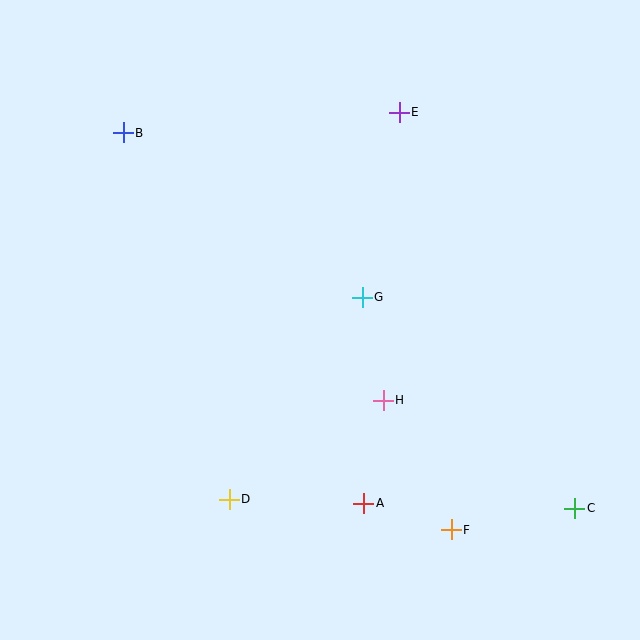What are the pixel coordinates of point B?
Point B is at (123, 133).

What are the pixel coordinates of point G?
Point G is at (362, 297).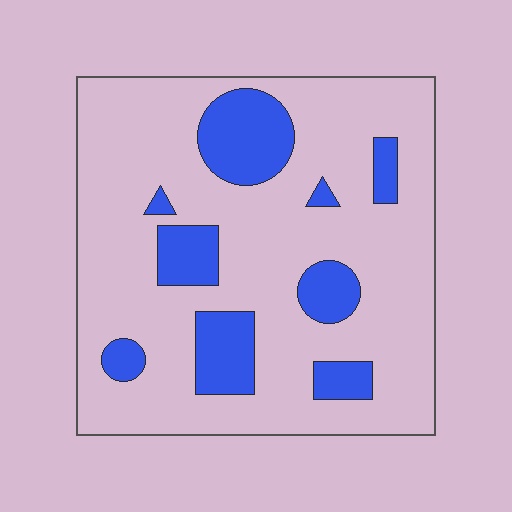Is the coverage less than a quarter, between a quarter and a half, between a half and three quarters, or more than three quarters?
Less than a quarter.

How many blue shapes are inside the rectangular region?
9.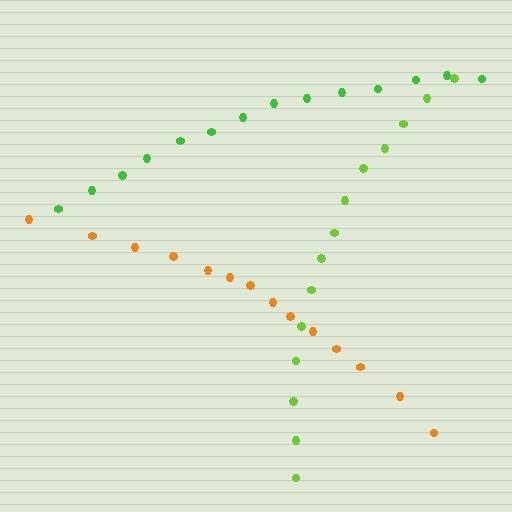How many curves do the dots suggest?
There are 3 distinct paths.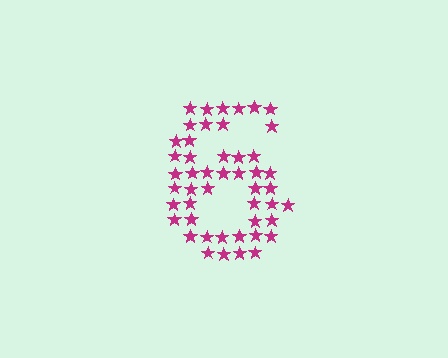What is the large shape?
The large shape is the digit 6.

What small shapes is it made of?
It is made of small stars.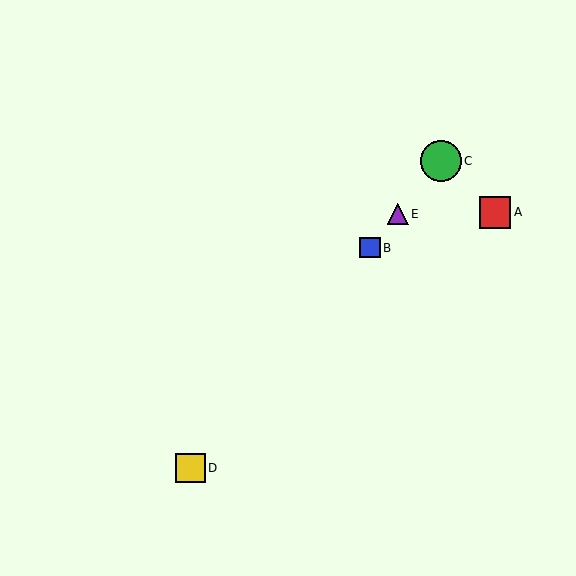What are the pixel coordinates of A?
Object A is at (495, 212).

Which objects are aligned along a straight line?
Objects B, C, D, E are aligned along a straight line.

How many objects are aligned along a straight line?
4 objects (B, C, D, E) are aligned along a straight line.